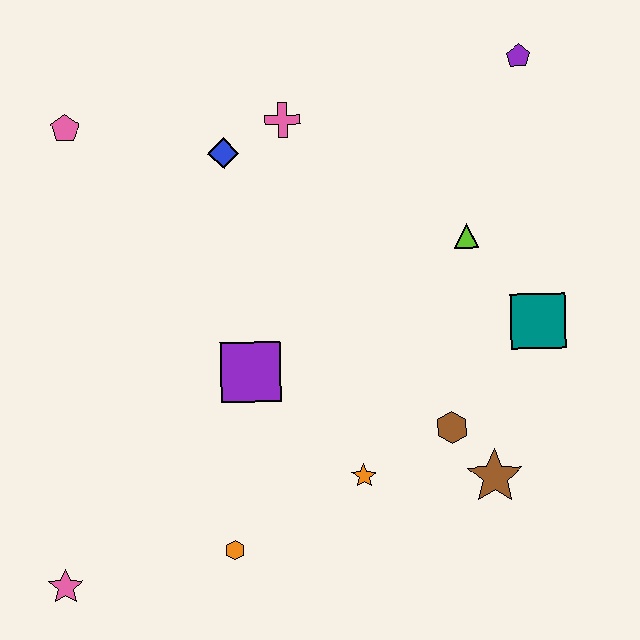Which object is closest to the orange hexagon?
The orange star is closest to the orange hexagon.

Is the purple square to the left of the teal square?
Yes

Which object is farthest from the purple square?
The purple pentagon is farthest from the purple square.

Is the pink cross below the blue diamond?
No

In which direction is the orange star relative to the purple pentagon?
The orange star is below the purple pentagon.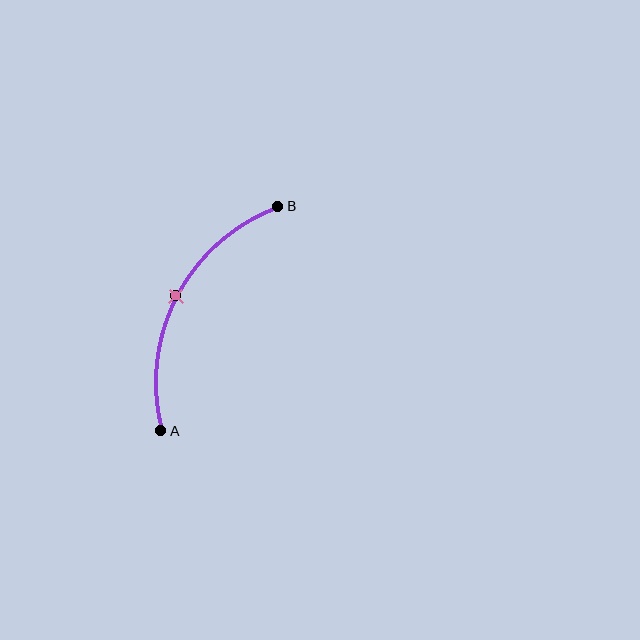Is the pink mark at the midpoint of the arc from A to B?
Yes. The pink mark lies on the arc at equal arc-length from both A and B — it is the arc midpoint.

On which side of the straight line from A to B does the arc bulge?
The arc bulges to the left of the straight line connecting A and B.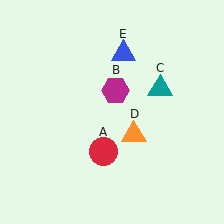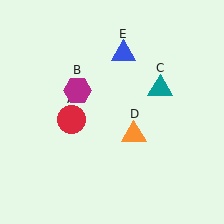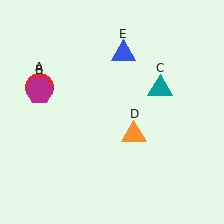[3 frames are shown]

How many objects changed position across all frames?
2 objects changed position: red circle (object A), magenta hexagon (object B).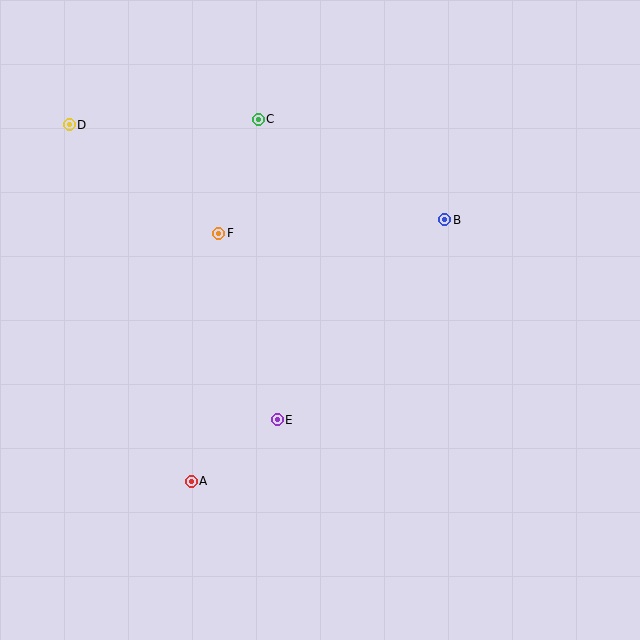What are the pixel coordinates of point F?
Point F is at (219, 233).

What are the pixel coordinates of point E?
Point E is at (277, 420).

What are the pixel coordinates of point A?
Point A is at (191, 481).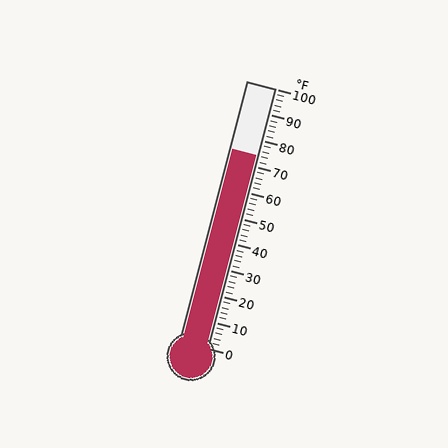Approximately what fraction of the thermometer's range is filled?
The thermometer is filled to approximately 75% of its range.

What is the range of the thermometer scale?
The thermometer scale ranges from 0°F to 100°F.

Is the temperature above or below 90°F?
The temperature is below 90°F.